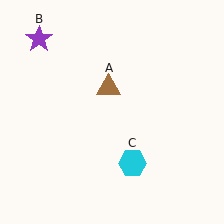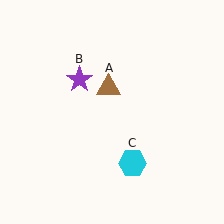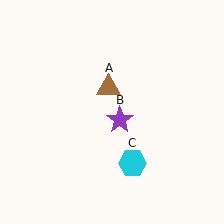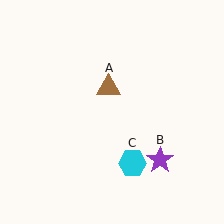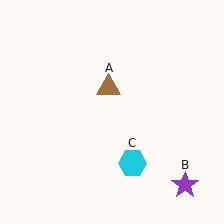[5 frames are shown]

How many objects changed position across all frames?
1 object changed position: purple star (object B).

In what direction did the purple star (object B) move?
The purple star (object B) moved down and to the right.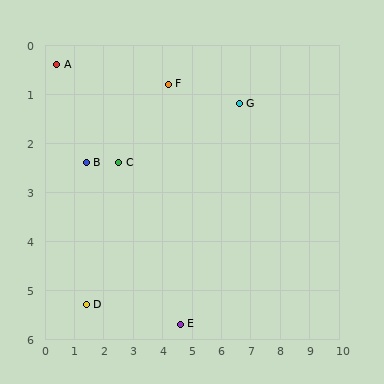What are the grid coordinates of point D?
Point D is at approximately (1.4, 5.3).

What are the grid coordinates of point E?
Point E is at approximately (4.6, 5.7).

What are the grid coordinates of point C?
Point C is at approximately (2.5, 2.4).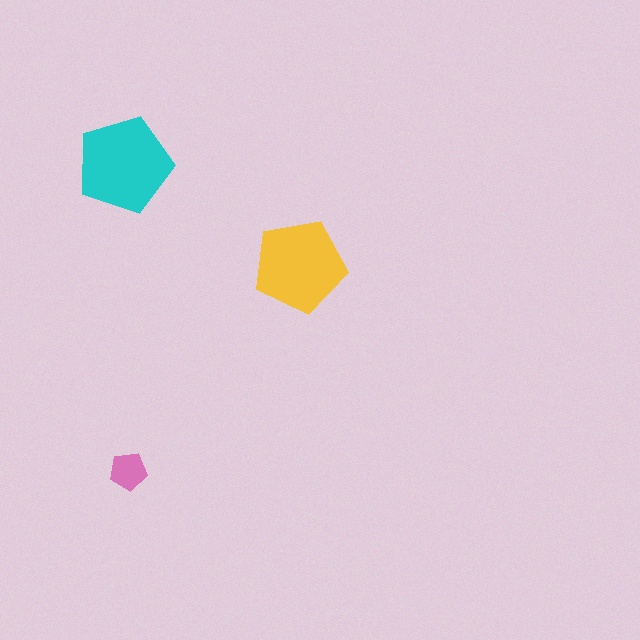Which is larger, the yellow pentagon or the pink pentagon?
The yellow one.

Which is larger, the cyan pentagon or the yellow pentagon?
The cyan one.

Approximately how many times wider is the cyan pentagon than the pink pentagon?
About 2.5 times wider.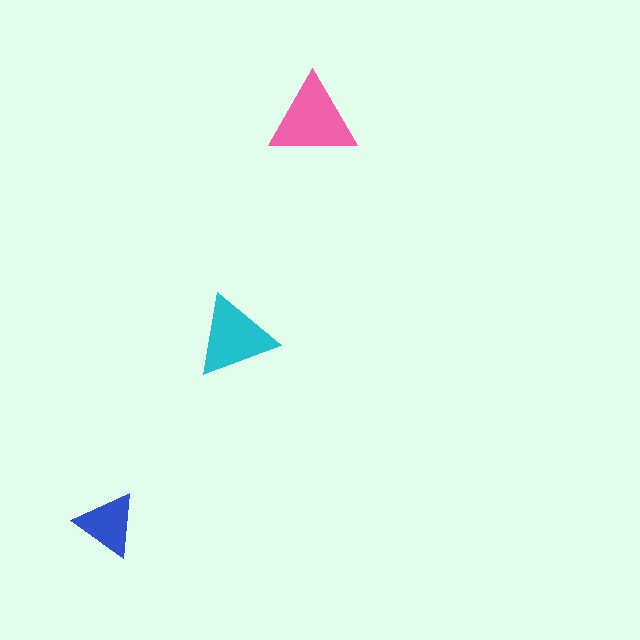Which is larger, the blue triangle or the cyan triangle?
The cyan one.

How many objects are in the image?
There are 3 objects in the image.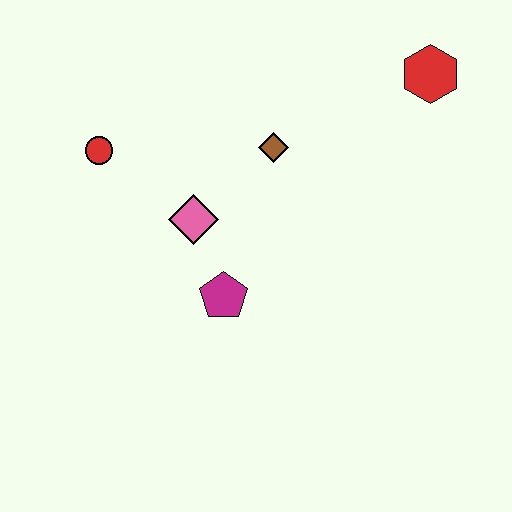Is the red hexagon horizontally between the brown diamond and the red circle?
No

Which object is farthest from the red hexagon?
The red circle is farthest from the red hexagon.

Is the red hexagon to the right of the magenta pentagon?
Yes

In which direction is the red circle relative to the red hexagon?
The red circle is to the left of the red hexagon.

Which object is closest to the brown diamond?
The pink diamond is closest to the brown diamond.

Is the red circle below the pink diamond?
No